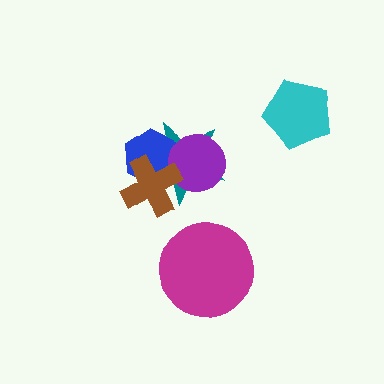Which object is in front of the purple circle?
The brown cross is in front of the purple circle.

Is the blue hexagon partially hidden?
Yes, it is partially covered by another shape.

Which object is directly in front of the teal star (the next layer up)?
The blue hexagon is directly in front of the teal star.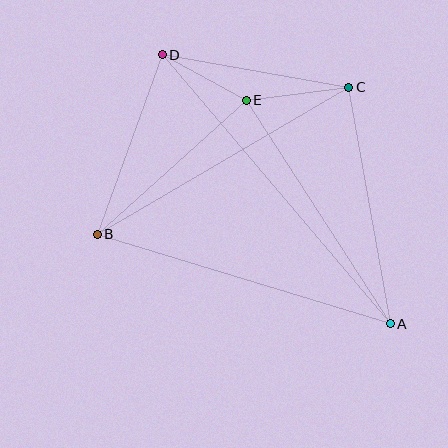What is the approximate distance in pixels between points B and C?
The distance between B and C is approximately 291 pixels.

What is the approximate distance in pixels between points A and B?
The distance between A and B is approximately 306 pixels.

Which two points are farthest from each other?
Points A and D are farthest from each other.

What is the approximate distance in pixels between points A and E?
The distance between A and E is approximately 266 pixels.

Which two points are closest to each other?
Points D and E are closest to each other.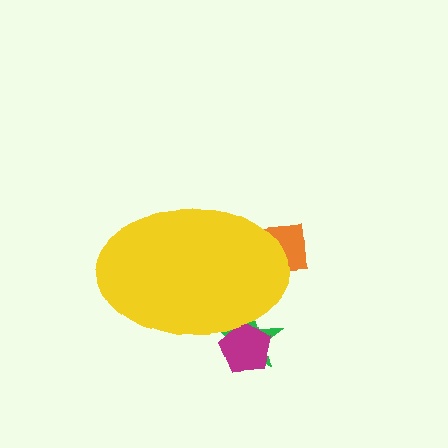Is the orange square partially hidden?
Yes, the orange square is partially hidden behind the yellow ellipse.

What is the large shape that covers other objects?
A yellow ellipse.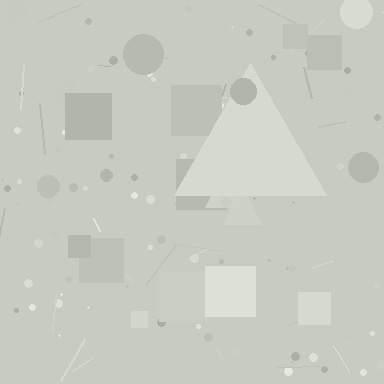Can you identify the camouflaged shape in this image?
The camouflaged shape is a triangle.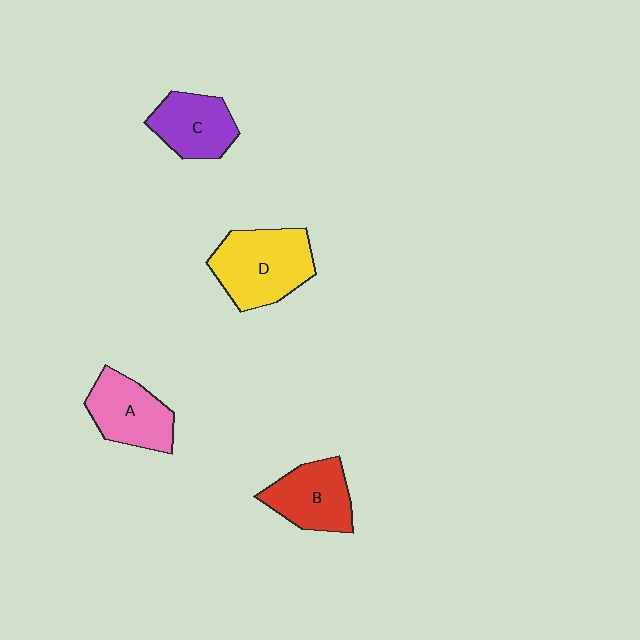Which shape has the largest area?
Shape D (yellow).